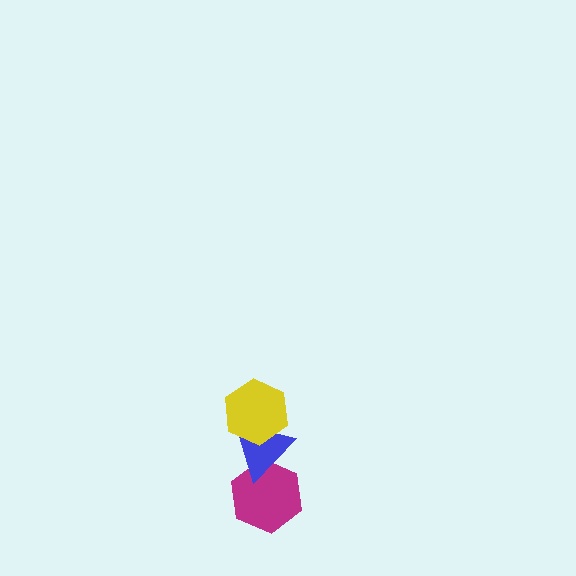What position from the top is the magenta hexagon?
The magenta hexagon is 3rd from the top.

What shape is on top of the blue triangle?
The yellow hexagon is on top of the blue triangle.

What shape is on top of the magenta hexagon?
The blue triangle is on top of the magenta hexagon.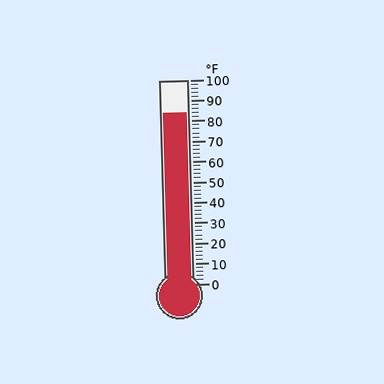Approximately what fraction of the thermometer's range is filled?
The thermometer is filled to approximately 85% of its range.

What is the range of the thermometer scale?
The thermometer scale ranges from 0°F to 100°F.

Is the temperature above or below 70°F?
The temperature is above 70°F.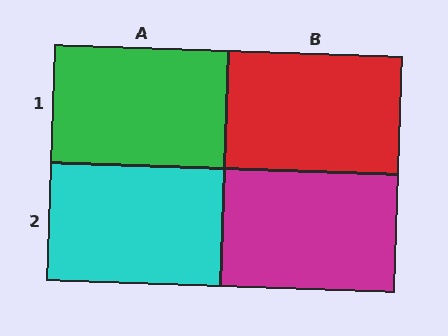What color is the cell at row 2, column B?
Magenta.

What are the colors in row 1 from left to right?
Green, red.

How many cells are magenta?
1 cell is magenta.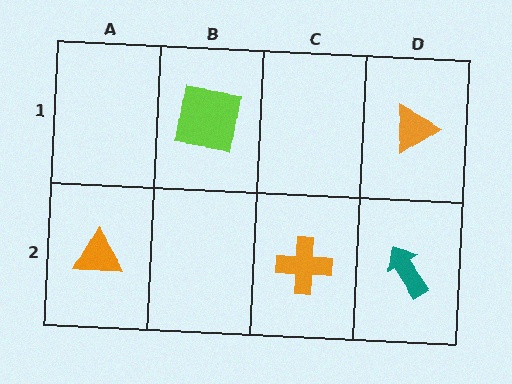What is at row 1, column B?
A lime square.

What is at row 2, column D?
A teal arrow.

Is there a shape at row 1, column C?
No, that cell is empty.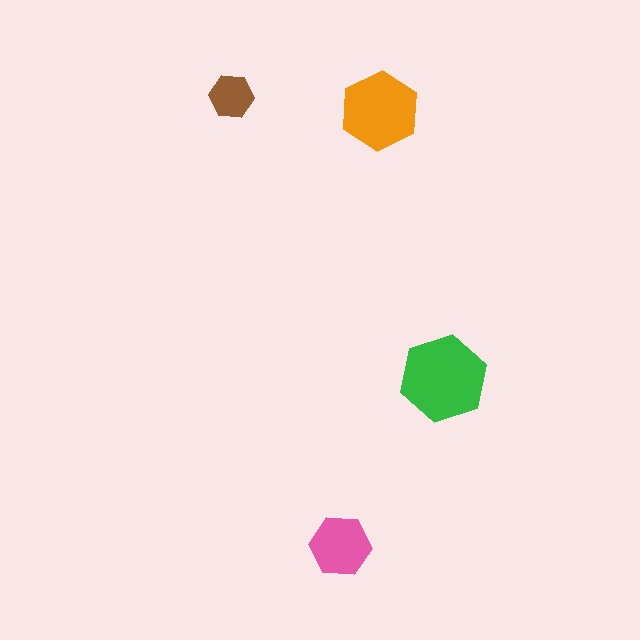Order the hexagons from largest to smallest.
the green one, the orange one, the pink one, the brown one.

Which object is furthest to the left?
The brown hexagon is leftmost.